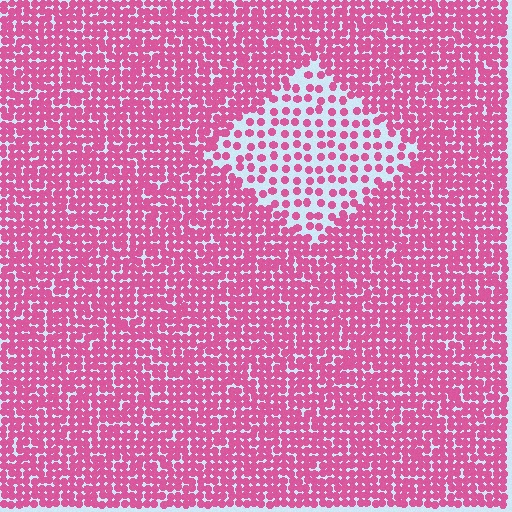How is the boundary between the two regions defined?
The boundary is defined by a change in element density (approximately 2.4x ratio). All elements are the same color, size, and shape.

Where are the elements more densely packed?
The elements are more densely packed outside the diamond boundary.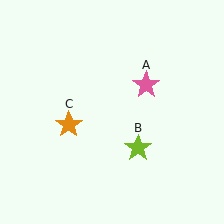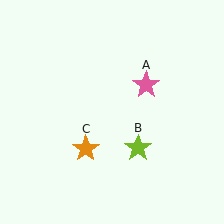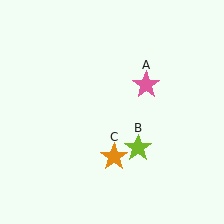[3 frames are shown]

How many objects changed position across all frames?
1 object changed position: orange star (object C).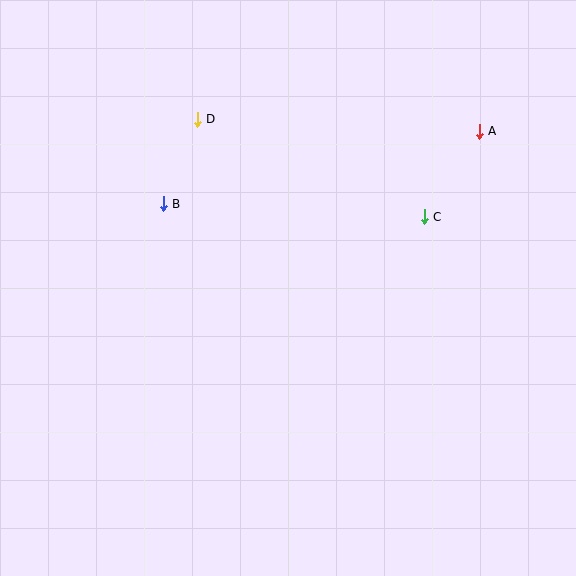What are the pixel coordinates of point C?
Point C is at (424, 217).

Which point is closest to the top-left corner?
Point D is closest to the top-left corner.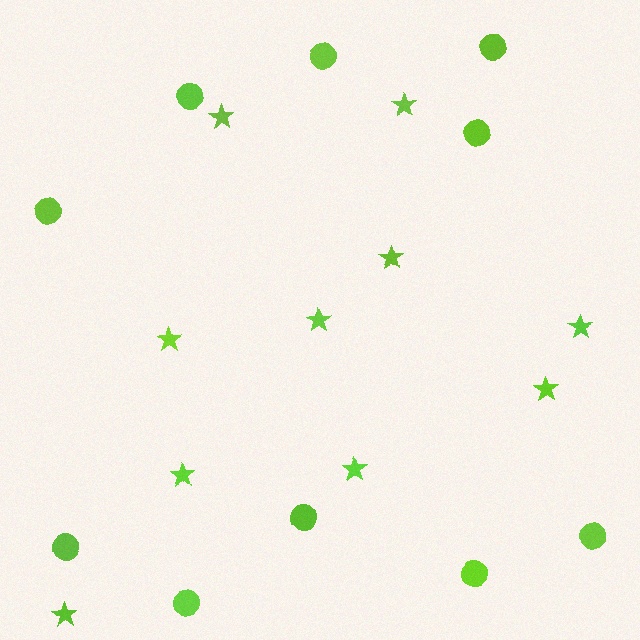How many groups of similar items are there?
There are 2 groups: one group of circles (10) and one group of stars (10).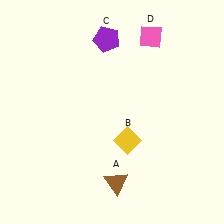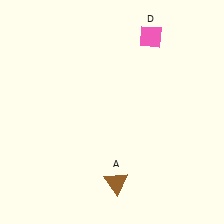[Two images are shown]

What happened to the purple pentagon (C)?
The purple pentagon (C) was removed in Image 2. It was in the top-left area of Image 1.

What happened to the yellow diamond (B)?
The yellow diamond (B) was removed in Image 2. It was in the bottom-right area of Image 1.